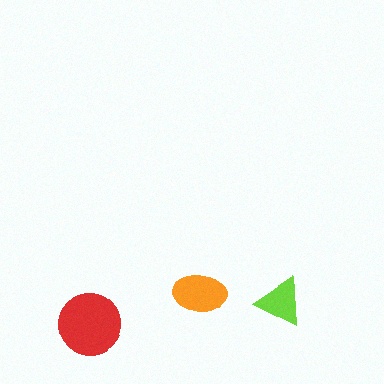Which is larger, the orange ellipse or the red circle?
The red circle.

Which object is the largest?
The red circle.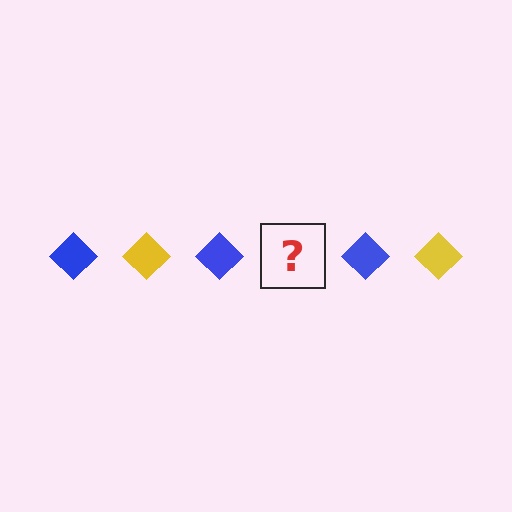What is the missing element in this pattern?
The missing element is a yellow diamond.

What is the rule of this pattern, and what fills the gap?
The rule is that the pattern cycles through blue, yellow diamonds. The gap should be filled with a yellow diamond.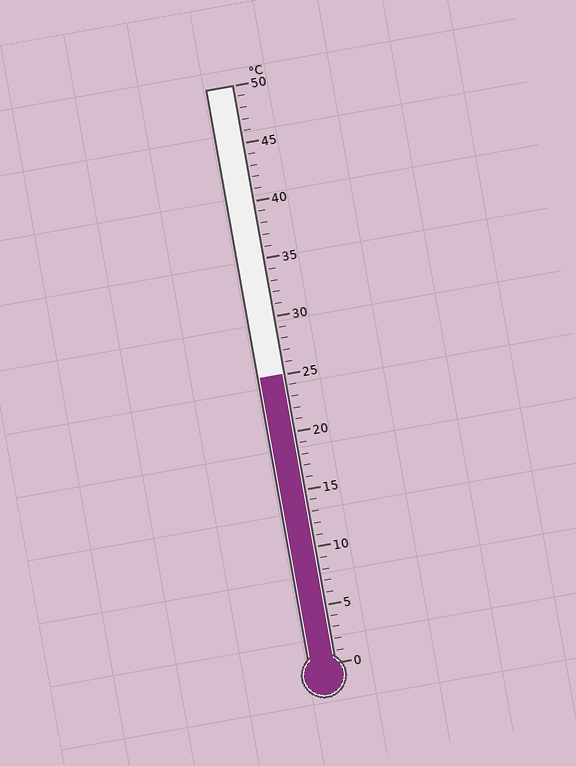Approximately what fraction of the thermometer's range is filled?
The thermometer is filled to approximately 50% of its range.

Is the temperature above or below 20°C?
The temperature is above 20°C.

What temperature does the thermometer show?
The thermometer shows approximately 25°C.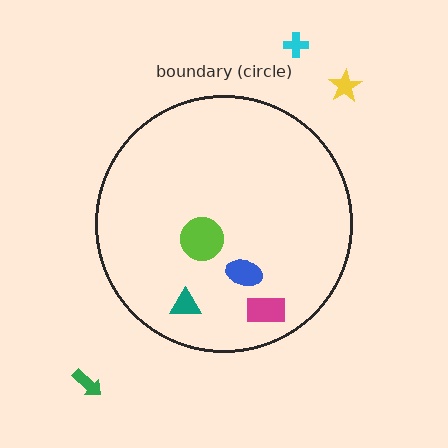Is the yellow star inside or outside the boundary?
Outside.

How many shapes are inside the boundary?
4 inside, 3 outside.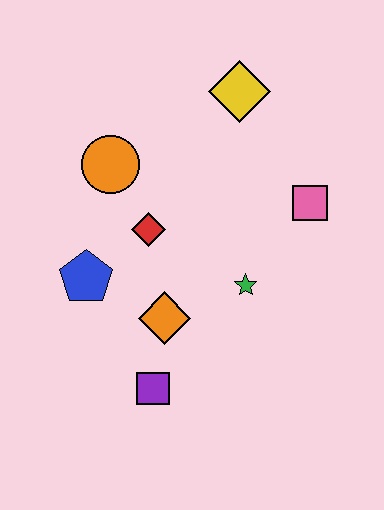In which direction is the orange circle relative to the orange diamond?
The orange circle is above the orange diamond.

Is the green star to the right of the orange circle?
Yes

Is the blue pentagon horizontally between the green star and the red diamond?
No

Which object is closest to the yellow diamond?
The pink square is closest to the yellow diamond.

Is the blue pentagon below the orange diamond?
No